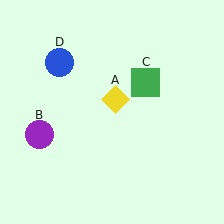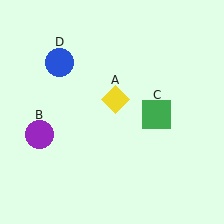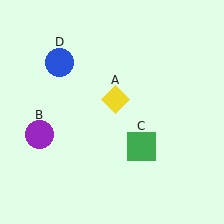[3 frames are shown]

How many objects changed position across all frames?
1 object changed position: green square (object C).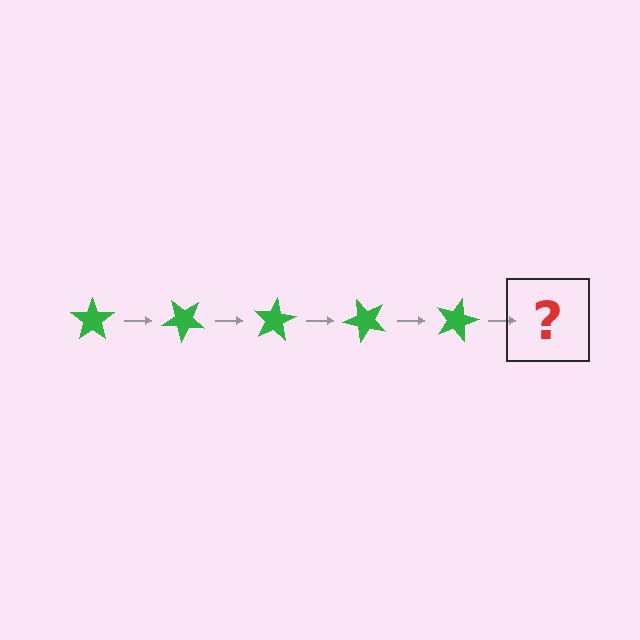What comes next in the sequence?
The next element should be a green star rotated 200 degrees.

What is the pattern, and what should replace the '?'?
The pattern is that the star rotates 40 degrees each step. The '?' should be a green star rotated 200 degrees.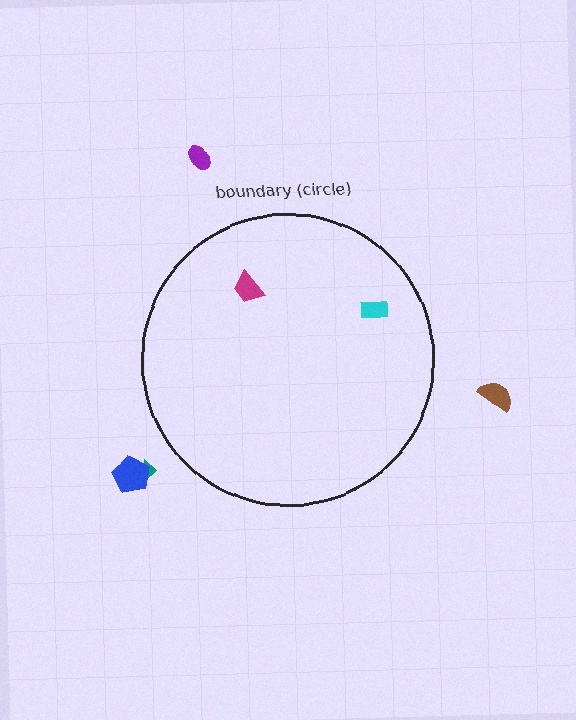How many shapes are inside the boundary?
2 inside, 4 outside.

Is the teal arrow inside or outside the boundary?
Outside.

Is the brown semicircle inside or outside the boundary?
Outside.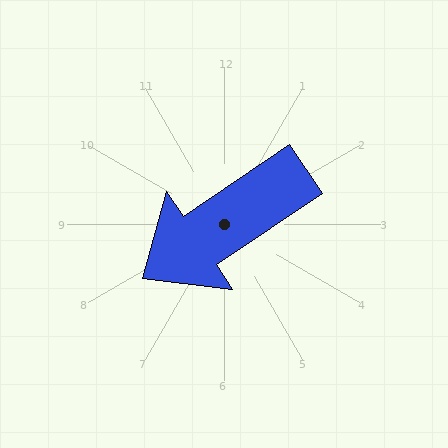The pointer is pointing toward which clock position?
Roughly 8 o'clock.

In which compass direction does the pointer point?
Southwest.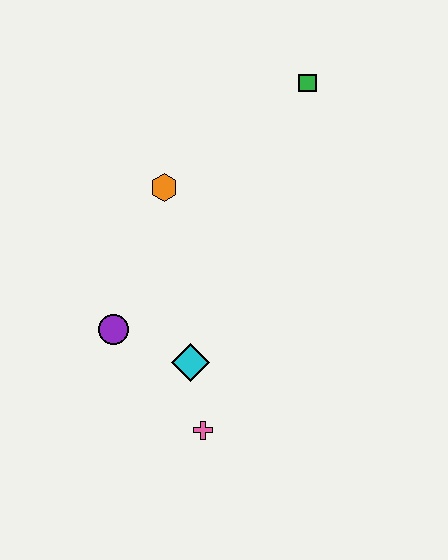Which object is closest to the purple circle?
The cyan diamond is closest to the purple circle.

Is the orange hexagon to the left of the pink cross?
Yes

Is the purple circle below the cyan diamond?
No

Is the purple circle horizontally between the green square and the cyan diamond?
No